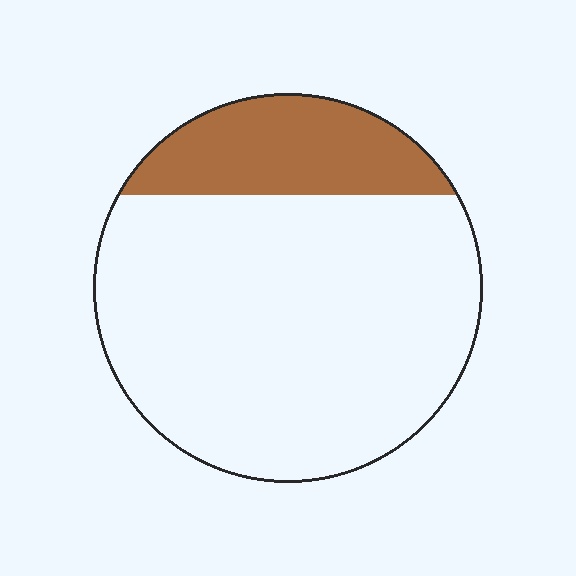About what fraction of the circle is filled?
About one fifth (1/5).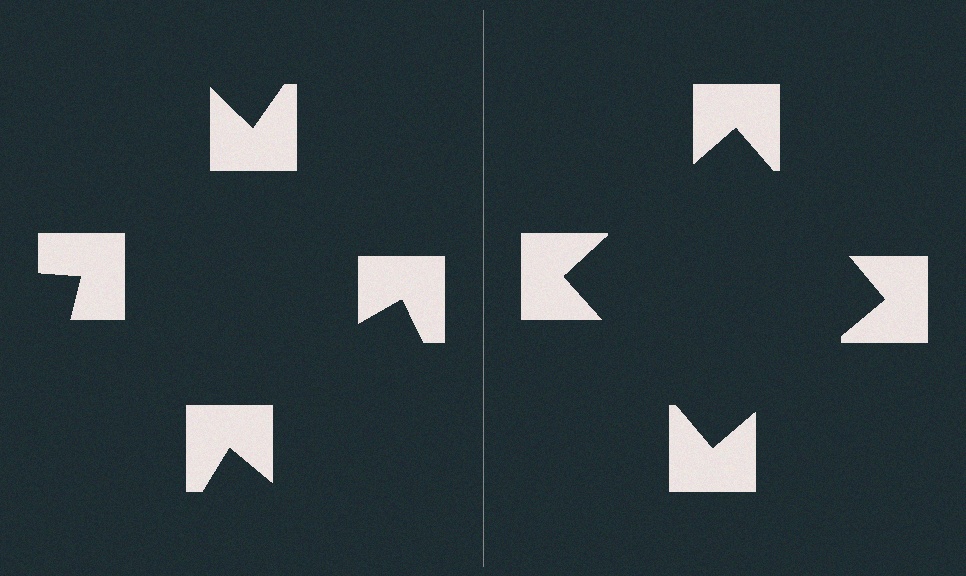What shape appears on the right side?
An illusory square.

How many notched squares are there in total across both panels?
8 — 4 on each side.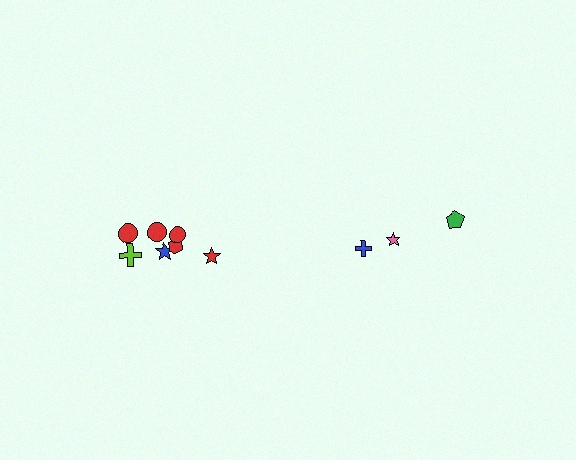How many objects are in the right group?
There are 3 objects.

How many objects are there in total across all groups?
There are 10 objects.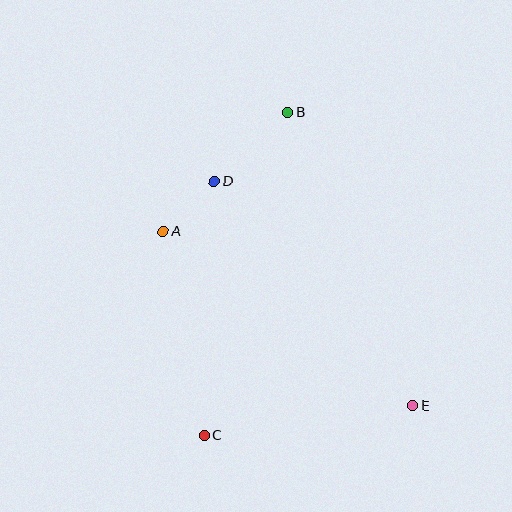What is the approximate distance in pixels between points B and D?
The distance between B and D is approximately 101 pixels.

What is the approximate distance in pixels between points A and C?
The distance between A and C is approximately 208 pixels.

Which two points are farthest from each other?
Points B and C are farthest from each other.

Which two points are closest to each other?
Points A and D are closest to each other.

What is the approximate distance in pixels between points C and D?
The distance between C and D is approximately 254 pixels.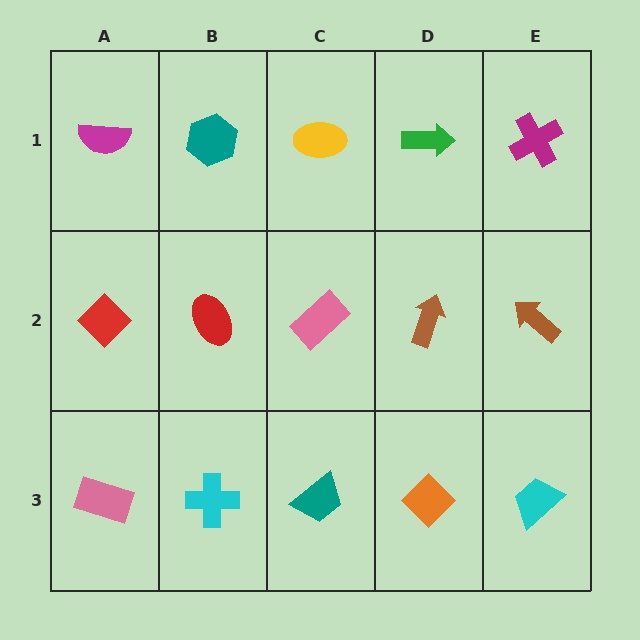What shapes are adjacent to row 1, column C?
A pink rectangle (row 2, column C), a teal hexagon (row 1, column B), a green arrow (row 1, column D).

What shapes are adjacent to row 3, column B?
A red ellipse (row 2, column B), a pink rectangle (row 3, column A), a teal trapezoid (row 3, column C).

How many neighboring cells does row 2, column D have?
4.